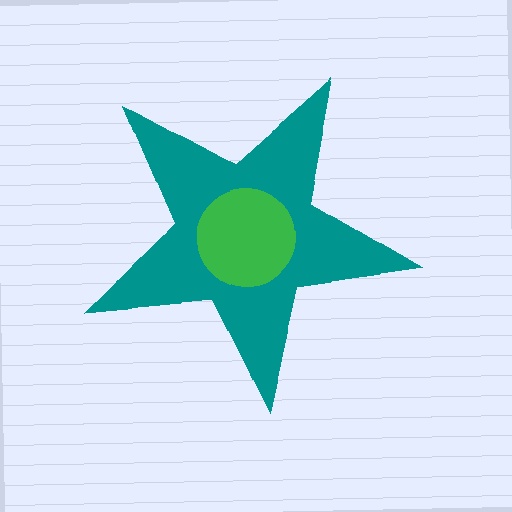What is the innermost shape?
The green circle.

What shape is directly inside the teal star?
The green circle.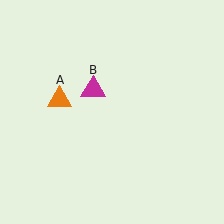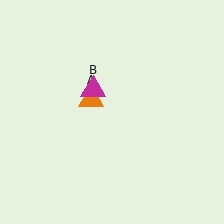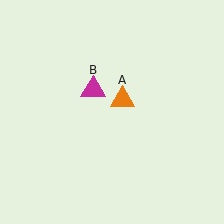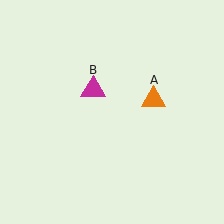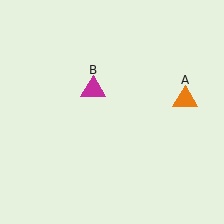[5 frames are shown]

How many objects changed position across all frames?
1 object changed position: orange triangle (object A).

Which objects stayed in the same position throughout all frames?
Magenta triangle (object B) remained stationary.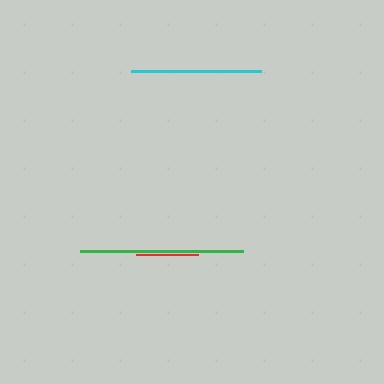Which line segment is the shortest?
The red line is the shortest at approximately 62 pixels.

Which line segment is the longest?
The green line is the longest at approximately 163 pixels.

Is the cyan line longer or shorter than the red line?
The cyan line is longer than the red line.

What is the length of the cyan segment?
The cyan segment is approximately 129 pixels long.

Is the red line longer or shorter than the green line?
The green line is longer than the red line.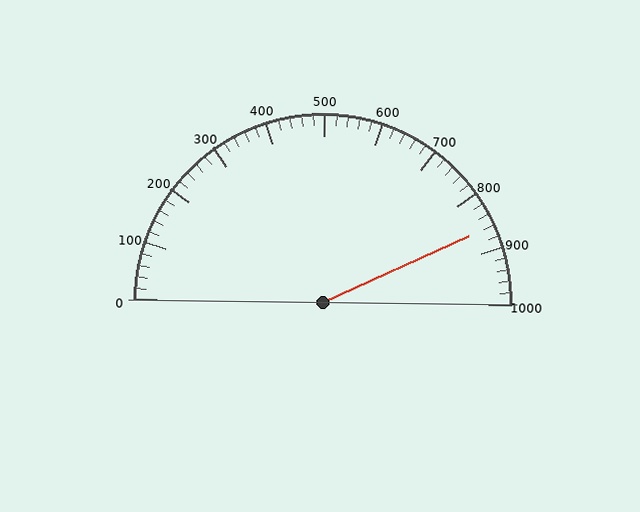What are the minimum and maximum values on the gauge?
The gauge ranges from 0 to 1000.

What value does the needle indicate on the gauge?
The needle indicates approximately 860.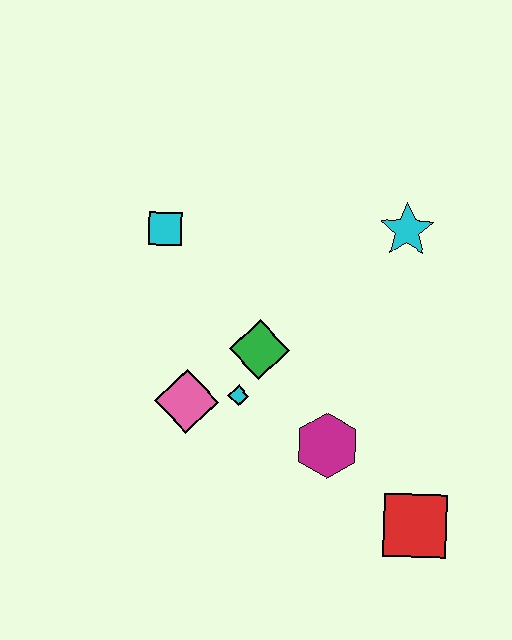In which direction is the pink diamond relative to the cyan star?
The pink diamond is to the left of the cyan star.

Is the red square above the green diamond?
No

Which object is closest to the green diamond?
The cyan diamond is closest to the green diamond.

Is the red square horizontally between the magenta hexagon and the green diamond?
No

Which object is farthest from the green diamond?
The red square is farthest from the green diamond.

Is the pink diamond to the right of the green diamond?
No